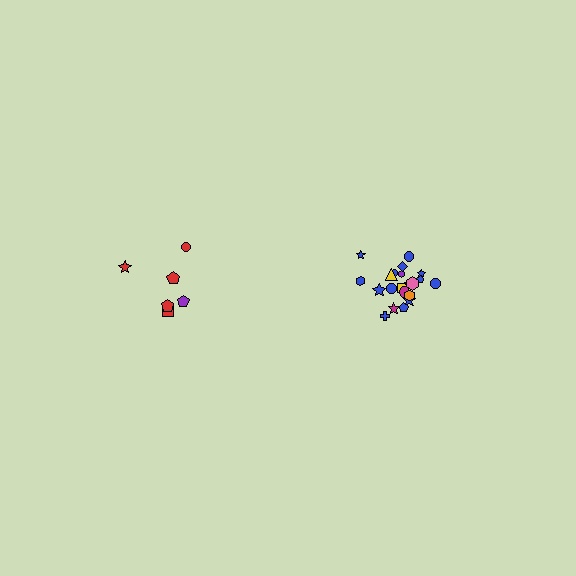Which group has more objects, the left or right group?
The right group.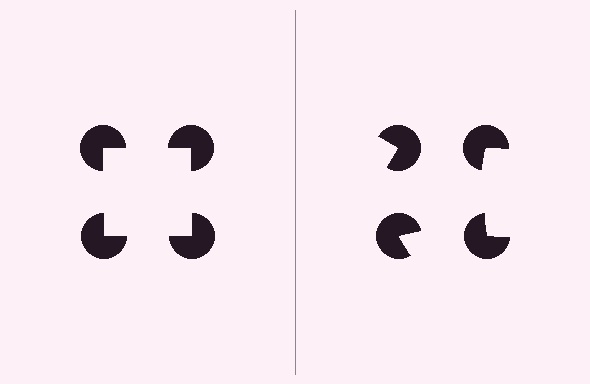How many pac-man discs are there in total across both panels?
8 — 4 on each side.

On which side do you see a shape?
An illusory square appears on the left side. On the right side the wedge cuts are rotated, so no coherent shape forms.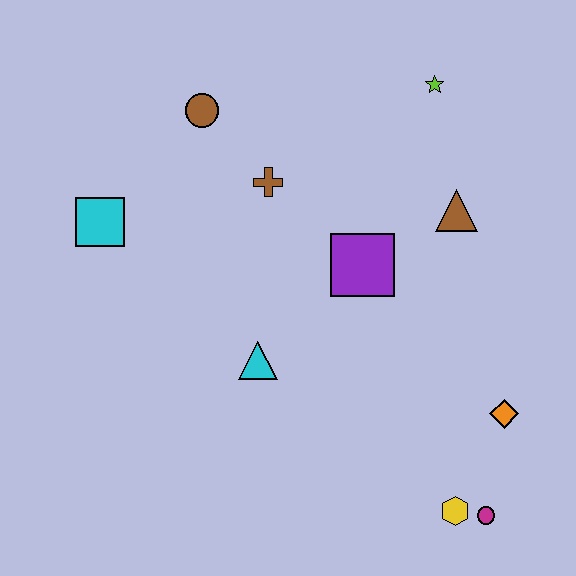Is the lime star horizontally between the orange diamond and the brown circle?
Yes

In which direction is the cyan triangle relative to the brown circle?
The cyan triangle is below the brown circle.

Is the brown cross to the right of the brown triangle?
No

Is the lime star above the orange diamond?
Yes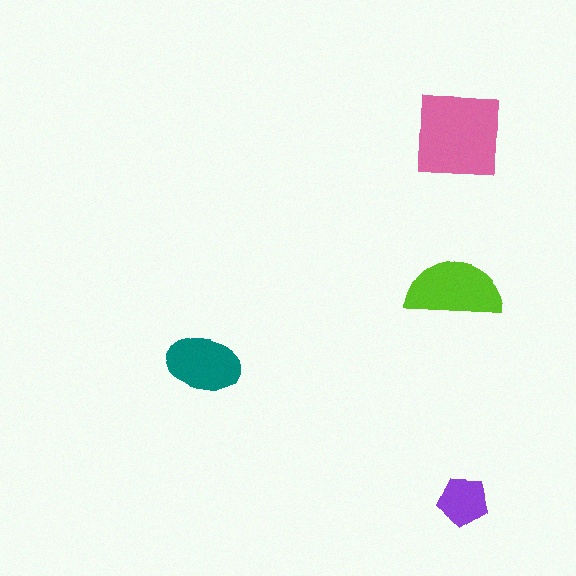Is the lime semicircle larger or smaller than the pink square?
Smaller.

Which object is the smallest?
The purple pentagon.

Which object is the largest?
The pink square.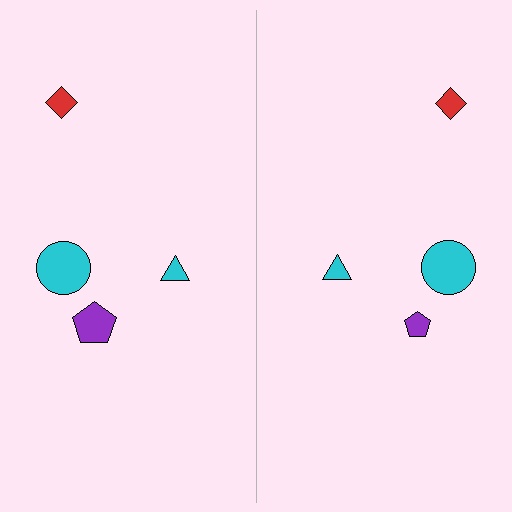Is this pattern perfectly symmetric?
No, the pattern is not perfectly symmetric. The purple pentagon on the right side has a different size than its mirror counterpart.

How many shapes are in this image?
There are 8 shapes in this image.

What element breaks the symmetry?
The purple pentagon on the right side has a different size than its mirror counterpart.